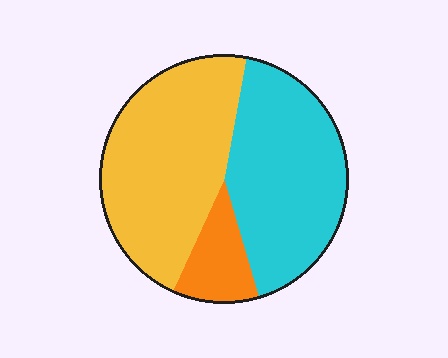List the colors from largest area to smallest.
From largest to smallest: yellow, cyan, orange.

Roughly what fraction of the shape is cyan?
Cyan covers 42% of the shape.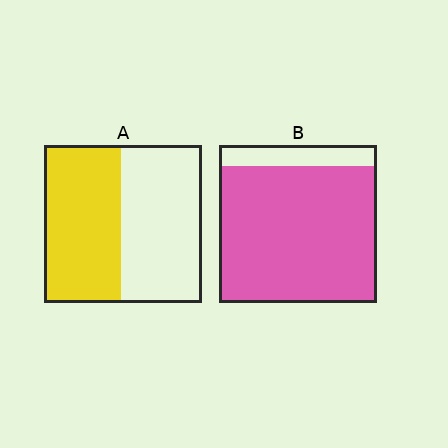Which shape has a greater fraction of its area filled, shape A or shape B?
Shape B.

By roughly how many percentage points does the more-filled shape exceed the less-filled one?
By roughly 40 percentage points (B over A).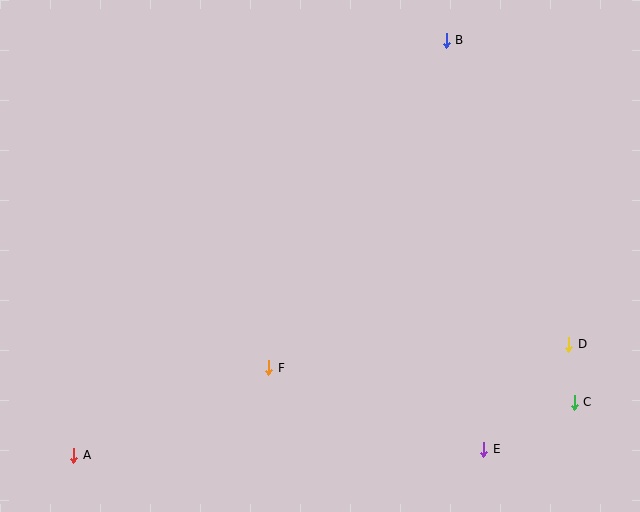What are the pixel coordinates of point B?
Point B is at (446, 40).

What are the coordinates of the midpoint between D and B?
The midpoint between D and B is at (508, 192).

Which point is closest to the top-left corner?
Point B is closest to the top-left corner.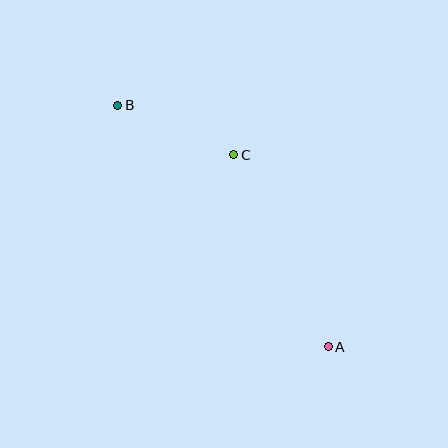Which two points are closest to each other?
Points B and C are closest to each other.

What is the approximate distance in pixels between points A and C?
The distance between A and C is approximately 214 pixels.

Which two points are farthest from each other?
Points A and B are farthest from each other.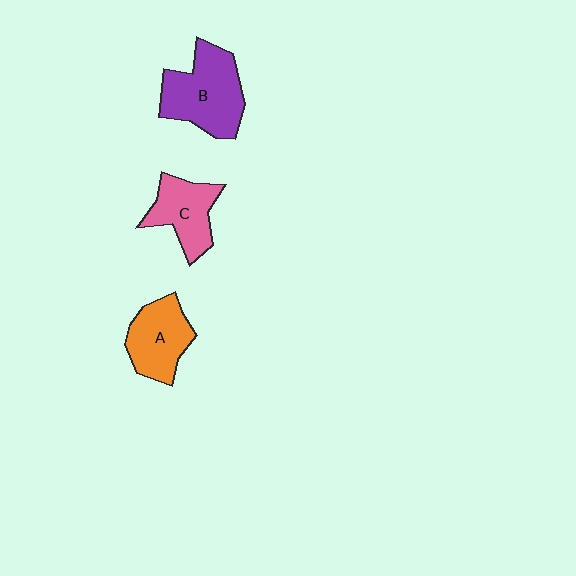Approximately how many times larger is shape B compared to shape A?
Approximately 1.4 times.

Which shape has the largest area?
Shape B (purple).